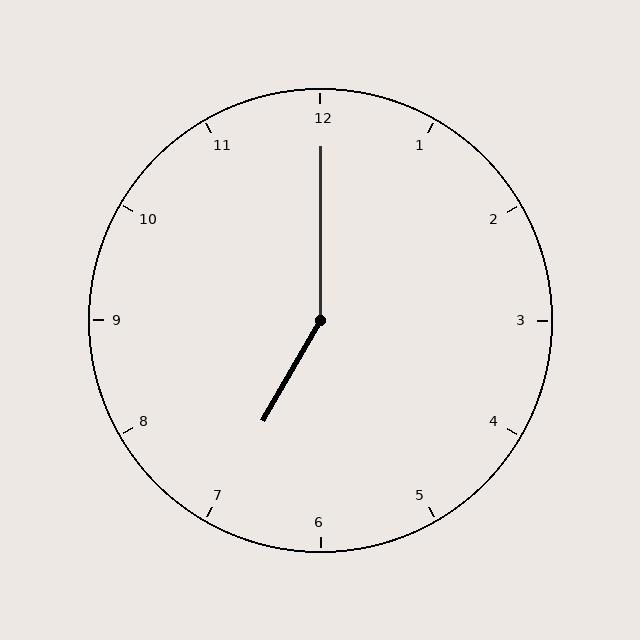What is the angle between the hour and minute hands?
Approximately 150 degrees.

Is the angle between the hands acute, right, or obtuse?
It is obtuse.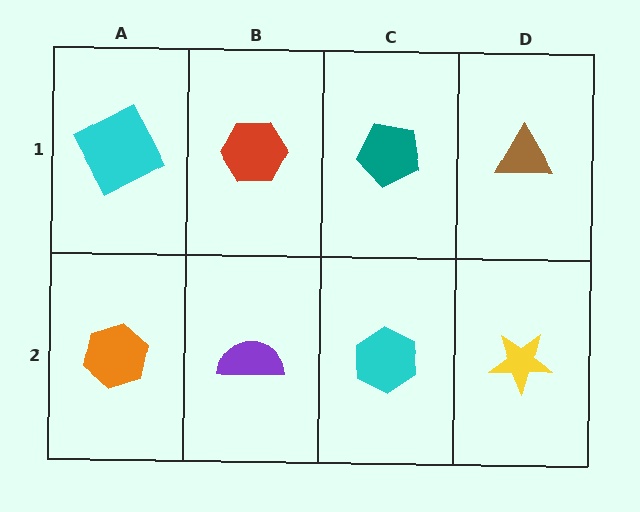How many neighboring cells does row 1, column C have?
3.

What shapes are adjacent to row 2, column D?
A brown triangle (row 1, column D), a cyan hexagon (row 2, column C).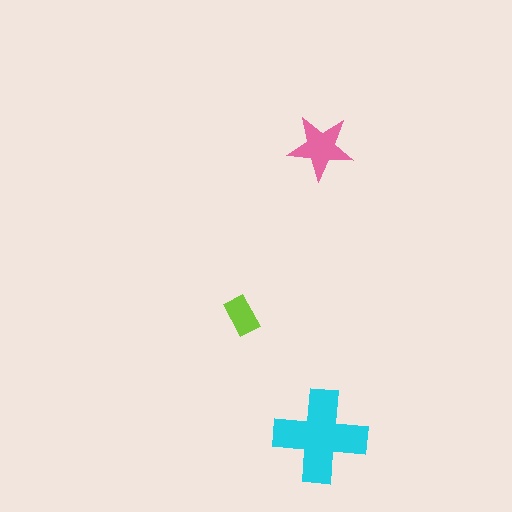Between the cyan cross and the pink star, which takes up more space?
The cyan cross.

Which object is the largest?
The cyan cross.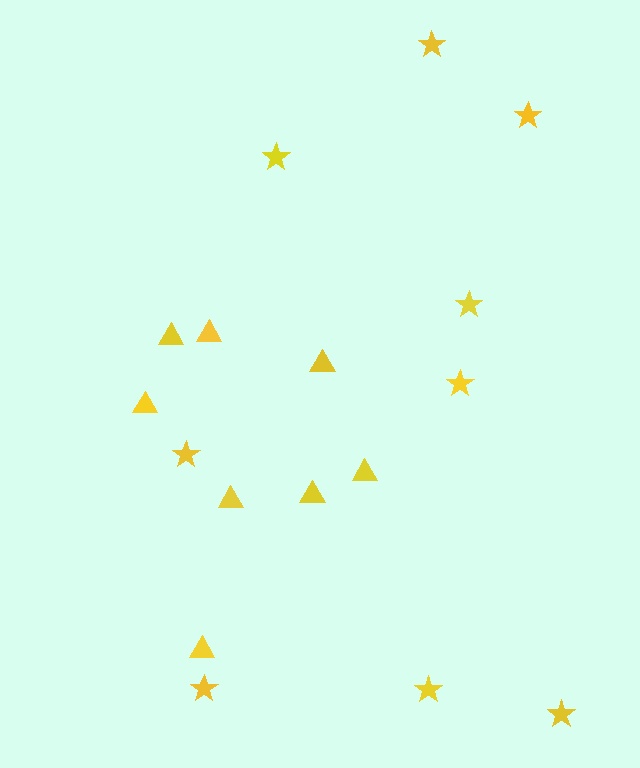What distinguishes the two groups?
There are 2 groups: one group of stars (9) and one group of triangles (8).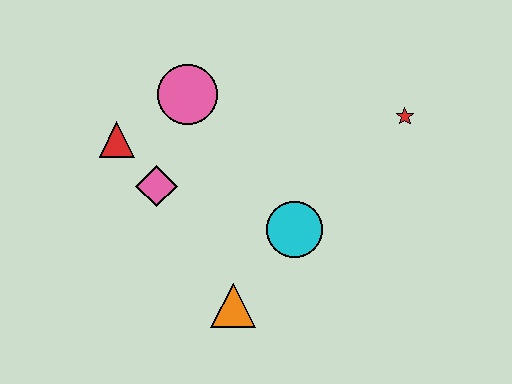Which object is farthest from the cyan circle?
The red triangle is farthest from the cyan circle.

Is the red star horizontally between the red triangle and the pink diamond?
No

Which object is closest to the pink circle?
The red triangle is closest to the pink circle.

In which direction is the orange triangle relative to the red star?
The orange triangle is below the red star.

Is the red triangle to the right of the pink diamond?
No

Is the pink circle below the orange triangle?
No